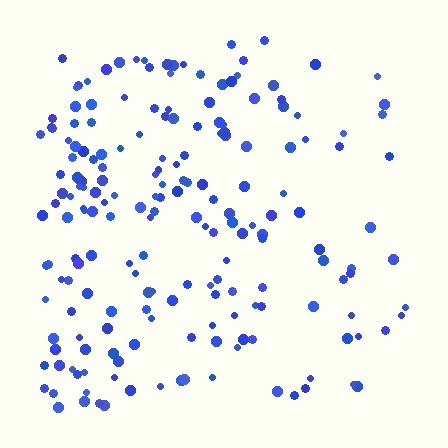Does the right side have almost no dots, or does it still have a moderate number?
Still a moderate number, just noticeably fewer than the left.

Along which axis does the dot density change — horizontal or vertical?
Horizontal.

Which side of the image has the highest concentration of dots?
The left.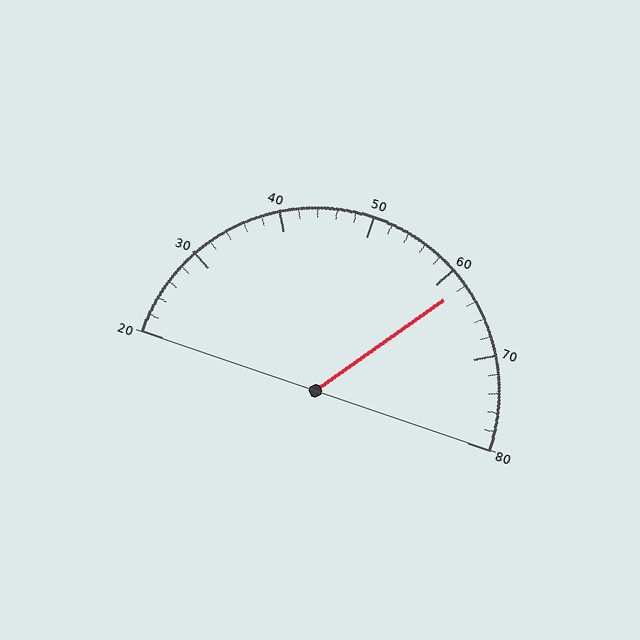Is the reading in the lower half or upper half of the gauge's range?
The reading is in the upper half of the range (20 to 80).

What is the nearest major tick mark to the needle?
The nearest major tick mark is 60.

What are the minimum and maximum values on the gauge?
The gauge ranges from 20 to 80.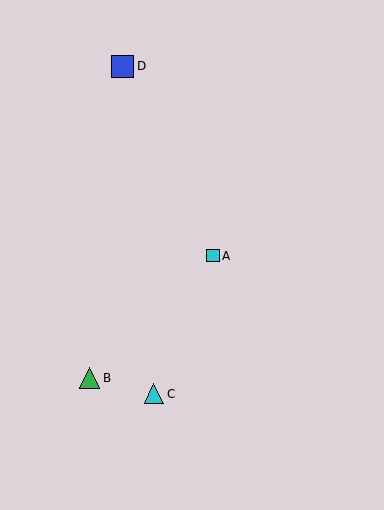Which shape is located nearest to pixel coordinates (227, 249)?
The cyan square (labeled A) at (213, 256) is nearest to that location.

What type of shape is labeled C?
Shape C is a cyan triangle.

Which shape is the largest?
The blue square (labeled D) is the largest.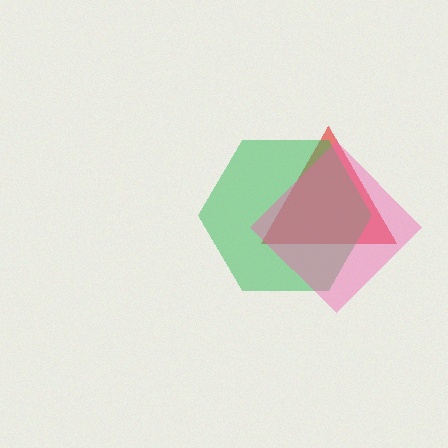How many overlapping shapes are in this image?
There are 3 overlapping shapes in the image.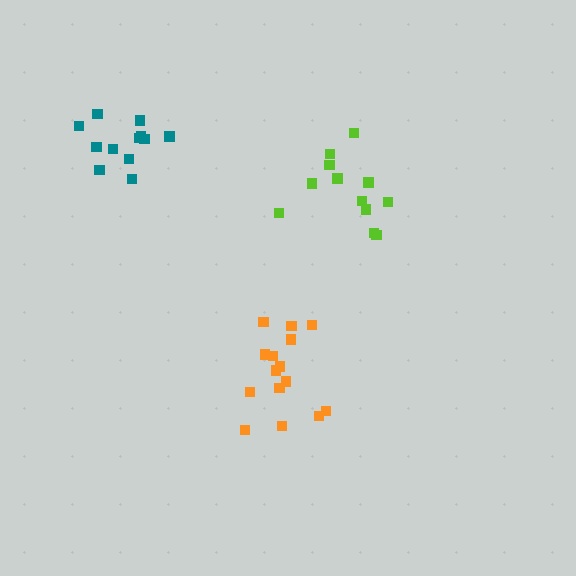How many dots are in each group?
Group 1: 16 dots, Group 2: 12 dots, Group 3: 12 dots (40 total).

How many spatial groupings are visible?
There are 3 spatial groupings.